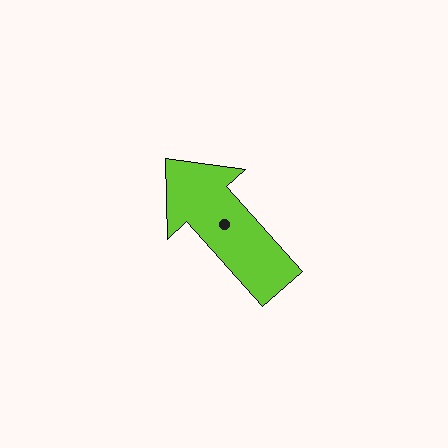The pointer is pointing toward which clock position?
Roughly 11 o'clock.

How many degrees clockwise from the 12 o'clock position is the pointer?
Approximately 318 degrees.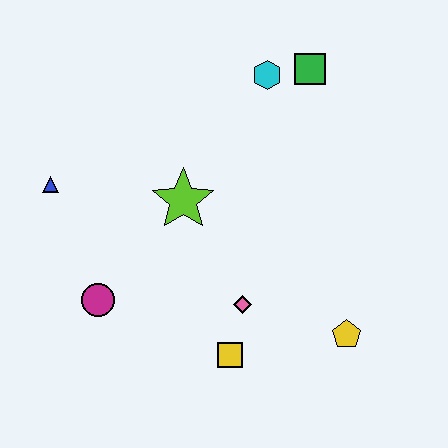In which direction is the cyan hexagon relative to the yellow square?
The cyan hexagon is above the yellow square.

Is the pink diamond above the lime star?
No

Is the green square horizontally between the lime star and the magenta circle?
No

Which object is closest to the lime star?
The pink diamond is closest to the lime star.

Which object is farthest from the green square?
The magenta circle is farthest from the green square.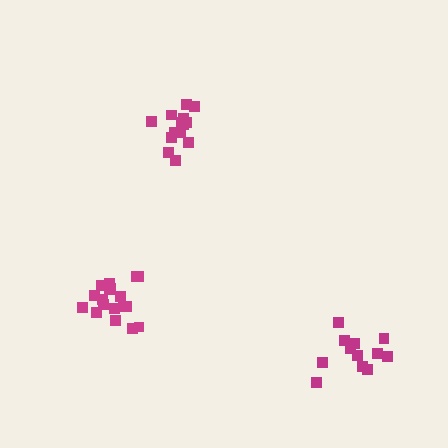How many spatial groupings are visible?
There are 3 spatial groupings.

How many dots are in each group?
Group 1: 13 dots, Group 2: 14 dots, Group 3: 18 dots (45 total).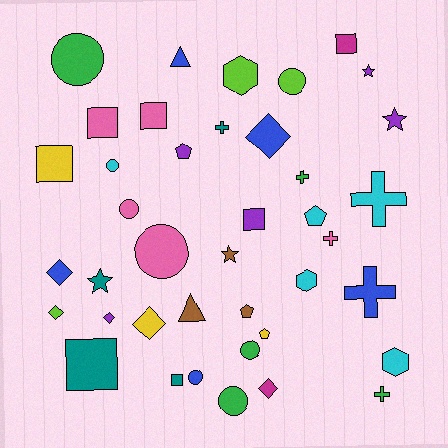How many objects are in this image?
There are 40 objects.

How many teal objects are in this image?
There are 4 teal objects.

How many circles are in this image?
There are 8 circles.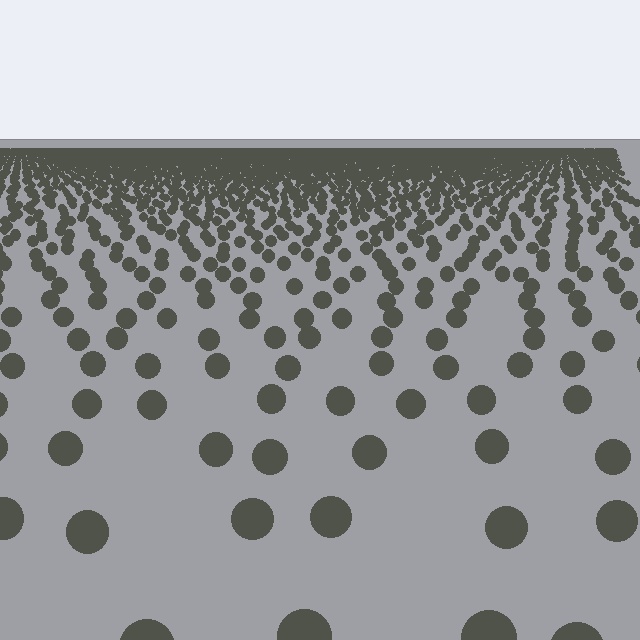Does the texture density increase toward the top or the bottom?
Density increases toward the top.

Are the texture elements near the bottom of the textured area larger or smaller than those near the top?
Larger. Near the bottom, elements are closer to the viewer and appear at a bigger on-screen size.